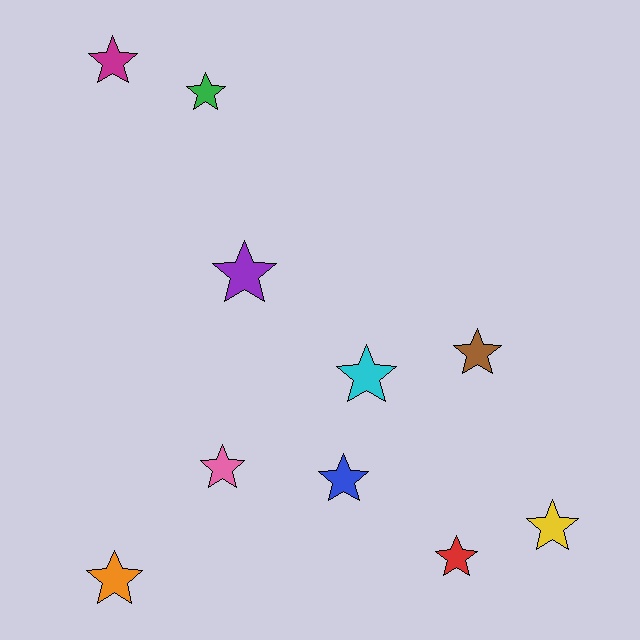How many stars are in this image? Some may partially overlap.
There are 10 stars.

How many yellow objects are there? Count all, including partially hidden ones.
There is 1 yellow object.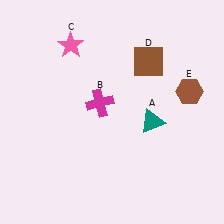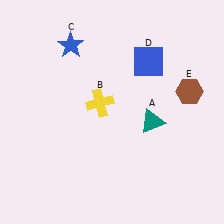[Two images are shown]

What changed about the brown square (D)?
In Image 1, D is brown. In Image 2, it changed to blue.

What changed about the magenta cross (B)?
In Image 1, B is magenta. In Image 2, it changed to yellow.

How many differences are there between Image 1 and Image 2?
There are 3 differences between the two images.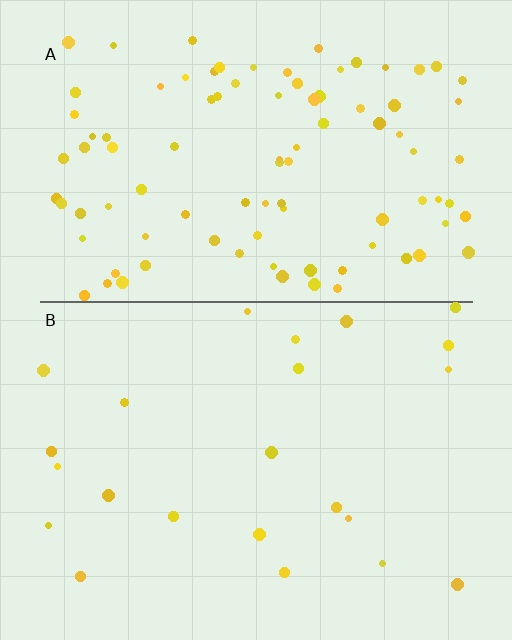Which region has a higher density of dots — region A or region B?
A (the top).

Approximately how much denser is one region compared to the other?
Approximately 4.2× — region A over region B.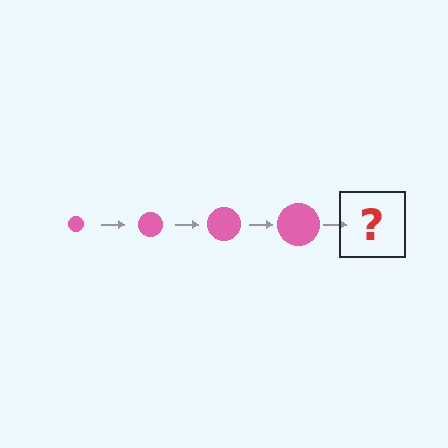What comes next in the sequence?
The next element should be a pink circle, larger than the previous one.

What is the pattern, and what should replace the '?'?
The pattern is that the circle gets progressively larger each step. The '?' should be a pink circle, larger than the previous one.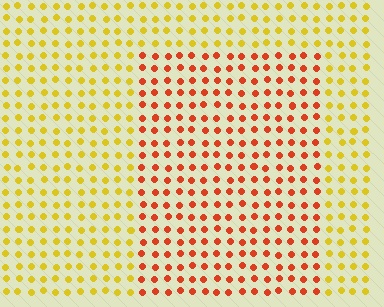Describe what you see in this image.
The image is filled with small yellow elements in a uniform arrangement. A rectangle-shaped region is visible where the elements are tinted to a slightly different hue, forming a subtle color boundary.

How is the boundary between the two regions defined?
The boundary is defined purely by a slight shift in hue (about 44 degrees). Spacing, size, and orientation are identical on both sides.